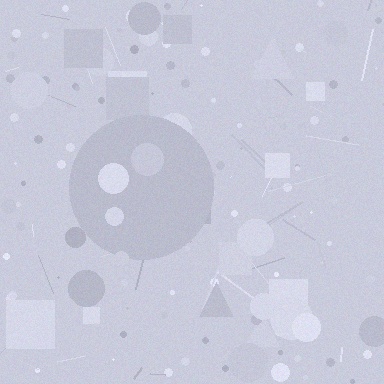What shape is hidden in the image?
A circle is hidden in the image.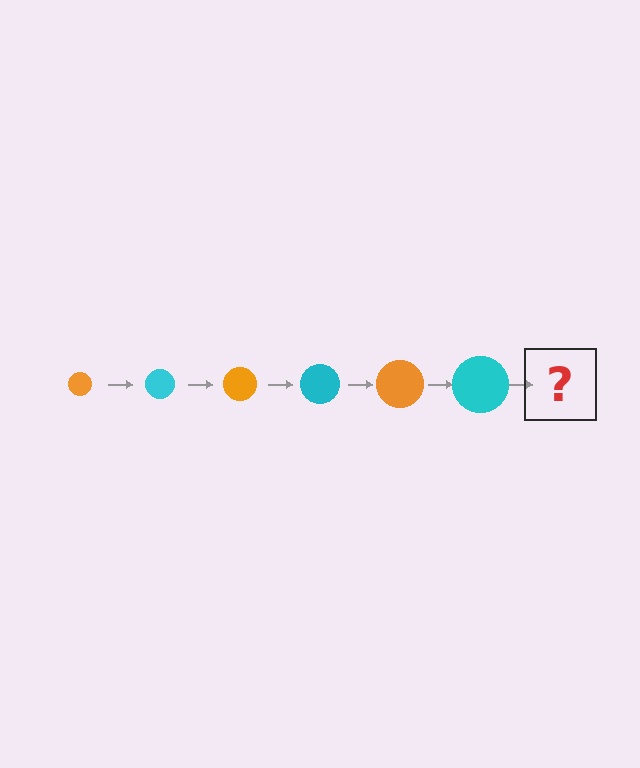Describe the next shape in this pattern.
It should be an orange circle, larger than the previous one.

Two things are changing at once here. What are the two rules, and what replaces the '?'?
The two rules are that the circle grows larger each step and the color cycles through orange and cyan. The '?' should be an orange circle, larger than the previous one.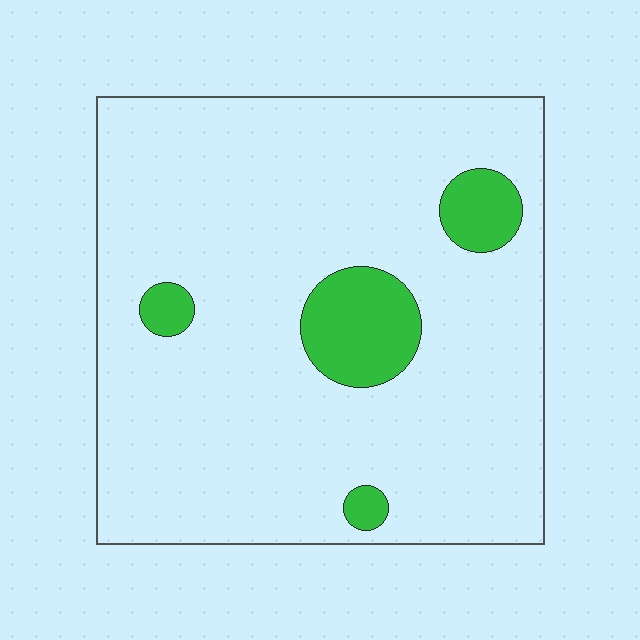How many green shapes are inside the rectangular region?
4.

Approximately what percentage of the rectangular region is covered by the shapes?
Approximately 10%.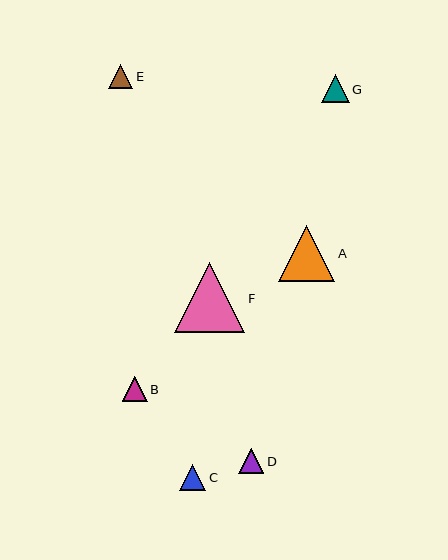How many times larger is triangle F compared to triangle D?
Triangle F is approximately 2.8 times the size of triangle D.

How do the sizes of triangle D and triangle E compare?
Triangle D and triangle E are approximately the same size.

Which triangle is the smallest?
Triangle B is the smallest with a size of approximately 24 pixels.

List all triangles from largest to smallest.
From largest to smallest: F, A, G, C, D, E, B.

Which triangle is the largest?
Triangle F is the largest with a size of approximately 70 pixels.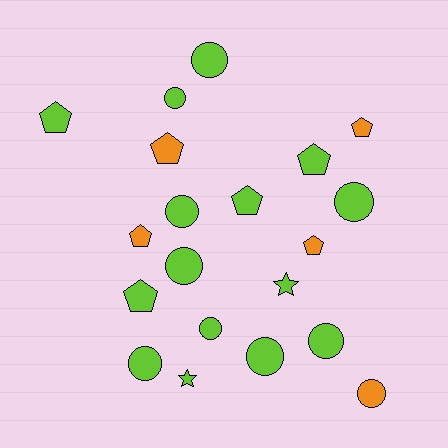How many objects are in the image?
There are 20 objects.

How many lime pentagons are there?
There are 4 lime pentagons.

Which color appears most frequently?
Lime, with 15 objects.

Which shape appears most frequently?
Circle, with 10 objects.